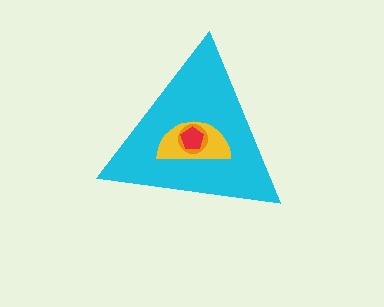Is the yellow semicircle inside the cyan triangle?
Yes.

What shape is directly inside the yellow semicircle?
The orange circle.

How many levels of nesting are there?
4.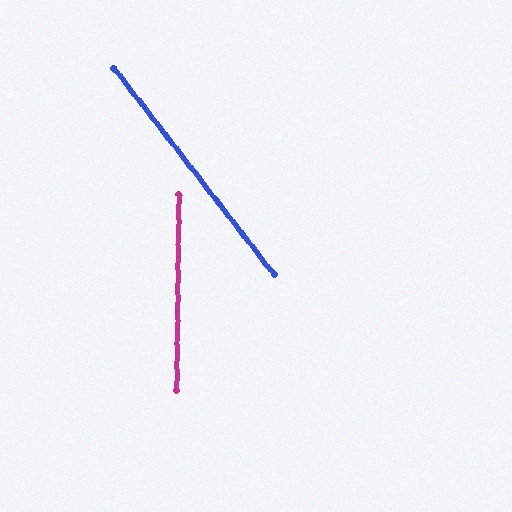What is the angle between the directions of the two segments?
Approximately 38 degrees.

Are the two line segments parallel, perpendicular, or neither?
Neither parallel nor perpendicular — they differ by about 38°.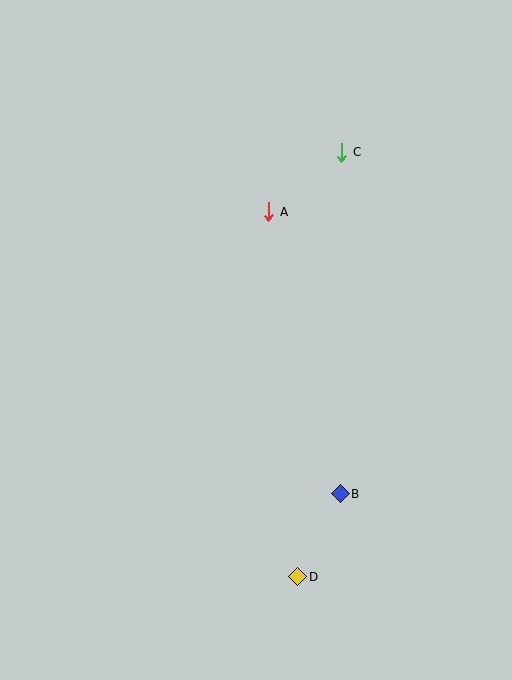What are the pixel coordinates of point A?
Point A is at (269, 212).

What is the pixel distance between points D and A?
The distance between D and A is 366 pixels.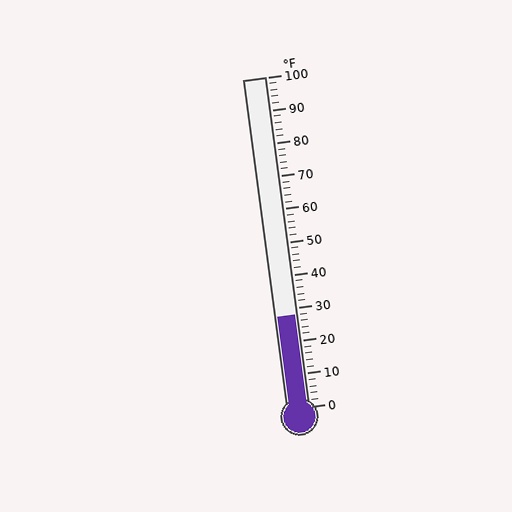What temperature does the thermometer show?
The thermometer shows approximately 28°F.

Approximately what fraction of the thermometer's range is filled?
The thermometer is filled to approximately 30% of its range.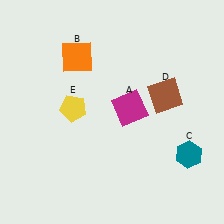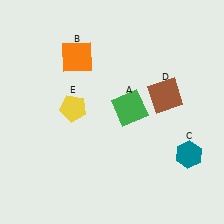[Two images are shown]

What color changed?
The square (A) changed from magenta in Image 1 to green in Image 2.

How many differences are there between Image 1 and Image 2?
There is 1 difference between the two images.